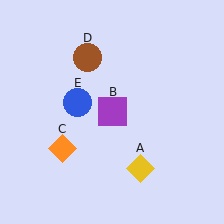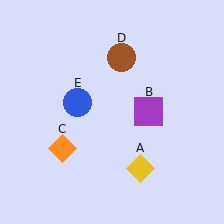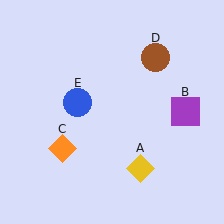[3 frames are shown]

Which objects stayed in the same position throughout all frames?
Yellow diamond (object A) and orange diamond (object C) and blue circle (object E) remained stationary.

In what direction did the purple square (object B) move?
The purple square (object B) moved right.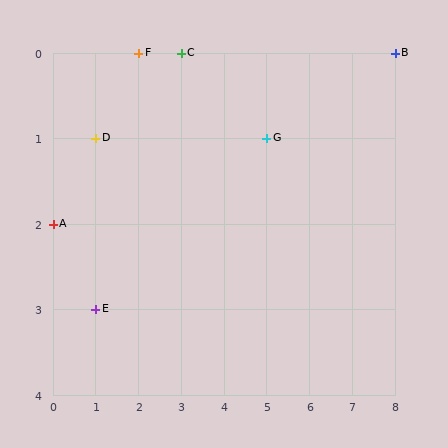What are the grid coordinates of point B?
Point B is at grid coordinates (8, 0).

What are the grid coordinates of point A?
Point A is at grid coordinates (0, 2).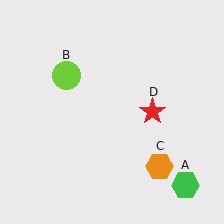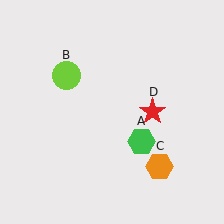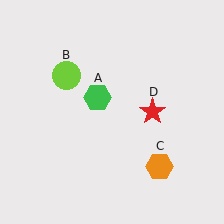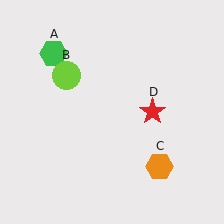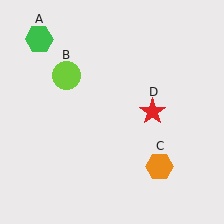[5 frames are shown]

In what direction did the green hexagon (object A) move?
The green hexagon (object A) moved up and to the left.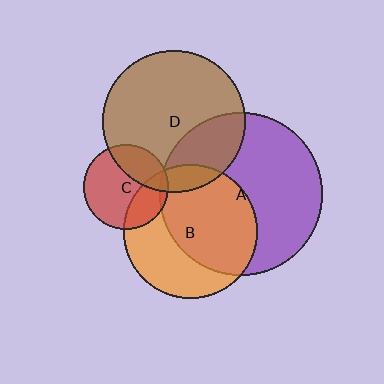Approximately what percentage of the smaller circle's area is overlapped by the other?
Approximately 5%.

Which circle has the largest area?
Circle A (purple).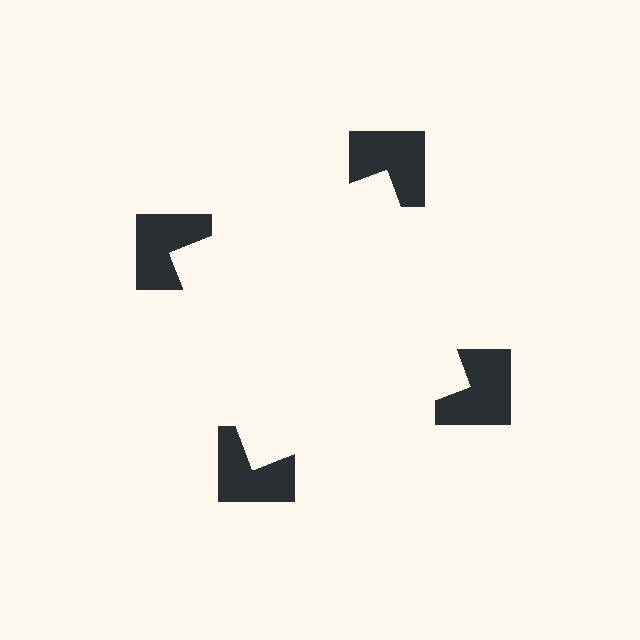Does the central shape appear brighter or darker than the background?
It typically appears slightly brighter than the background, even though no actual brightness change is drawn.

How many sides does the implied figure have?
4 sides.